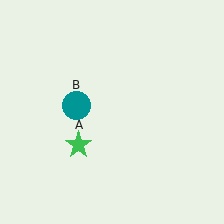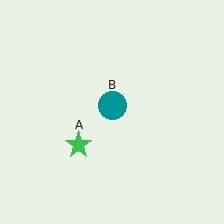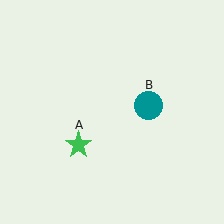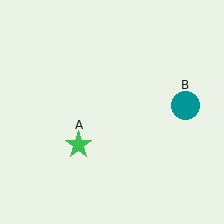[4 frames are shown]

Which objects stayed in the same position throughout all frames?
Green star (object A) remained stationary.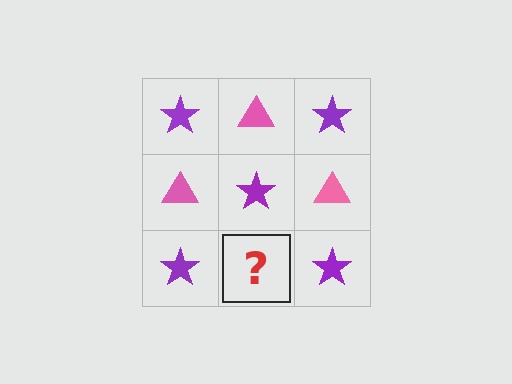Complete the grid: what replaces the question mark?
The question mark should be replaced with a pink triangle.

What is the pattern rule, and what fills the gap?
The rule is that it alternates purple star and pink triangle in a checkerboard pattern. The gap should be filled with a pink triangle.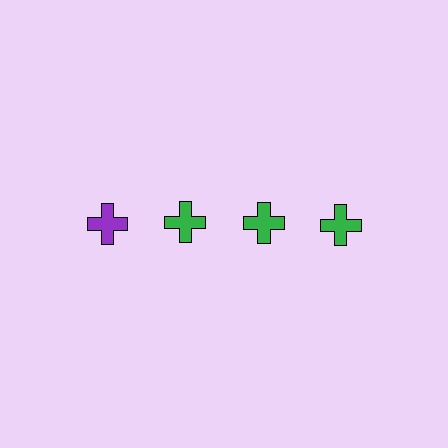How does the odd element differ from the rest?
It has a different color: purple instead of green.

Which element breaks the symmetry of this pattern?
The purple cross in the top row, leftmost column breaks the symmetry. All other shapes are green crosses.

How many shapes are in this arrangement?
There are 4 shapes arranged in a grid pattern.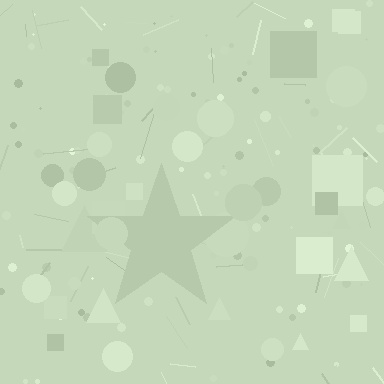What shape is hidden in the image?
A star is hidden in the image.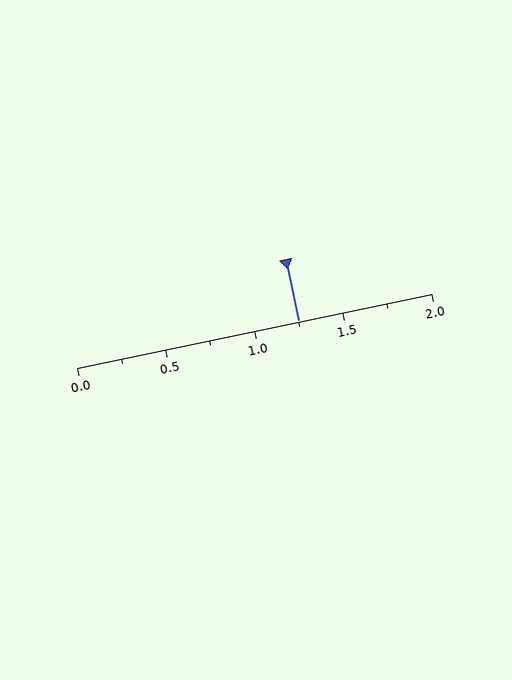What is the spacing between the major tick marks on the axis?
The major ticks are spaced 0.5 apart.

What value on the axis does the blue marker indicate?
The marker indicates approximately 1.25.